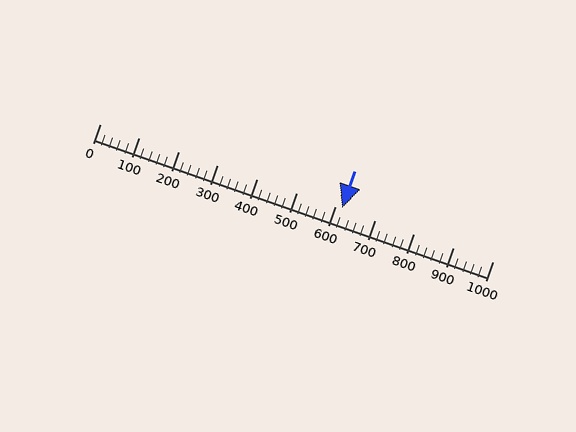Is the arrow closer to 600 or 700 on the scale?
The arrow is closer to 600.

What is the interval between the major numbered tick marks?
The major tick marks are spaced 100 units apart.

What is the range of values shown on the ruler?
The ruler shows values from 0 to 1000.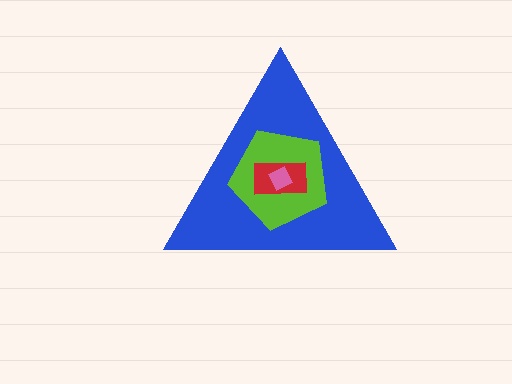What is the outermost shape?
The blue triangle.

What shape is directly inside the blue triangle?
The lime pentagon.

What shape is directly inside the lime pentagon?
The red rectangle.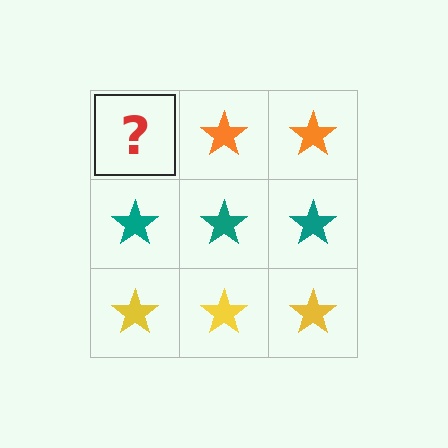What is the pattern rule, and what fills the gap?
The rule is that each row has a consistent color. The gap should be filled with an orange star.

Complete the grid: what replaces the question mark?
The question mark should be replaced with an orange star.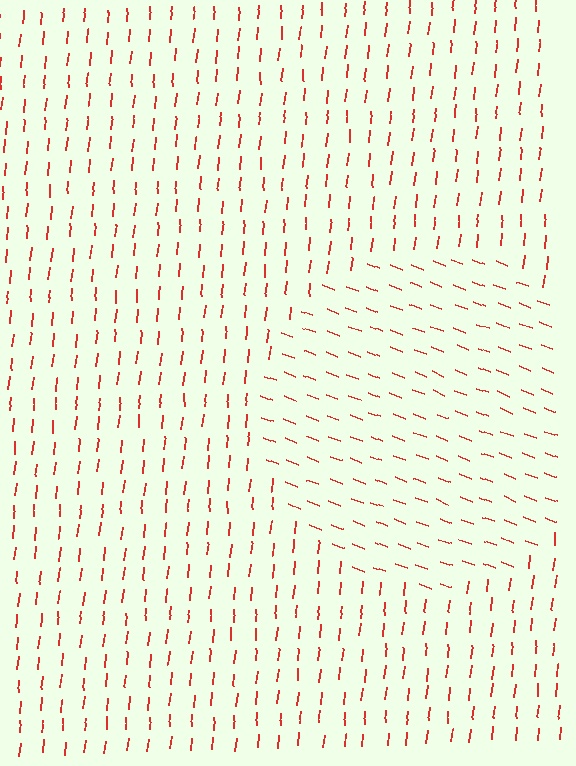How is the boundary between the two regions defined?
The boundary is defined purely by a change in line orientation (approximately 75 degrees difference). All lines are the same color and thickness.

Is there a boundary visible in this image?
Yes, there is a texture boundary formed by a change in line orientation.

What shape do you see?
I see a circle.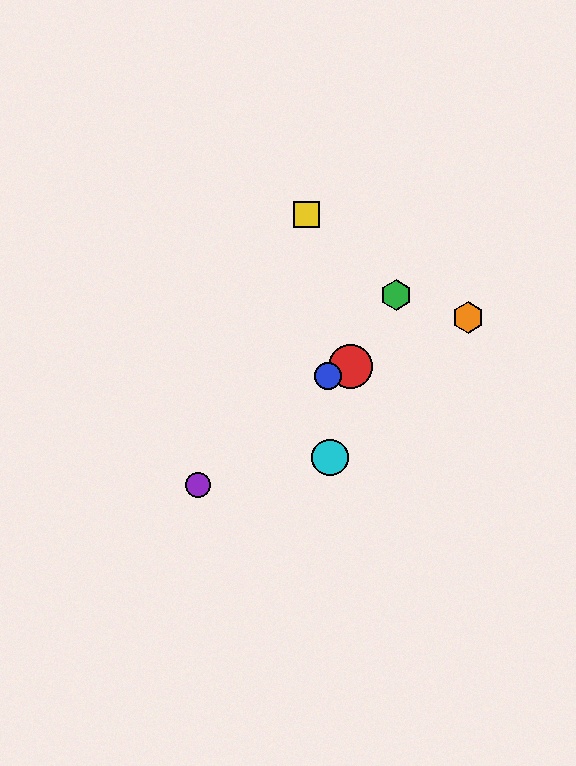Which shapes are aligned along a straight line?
The red circle, the blue circle, the orange hexagon are aligned along a straight line.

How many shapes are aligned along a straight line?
3 shapes (the red circle, the blue circle, the orange hexagon) are aligned along a straight line.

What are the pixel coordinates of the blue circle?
The blue circle is at (328, 376).